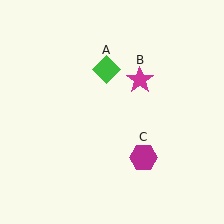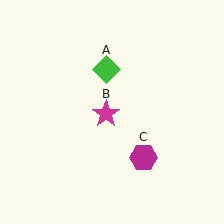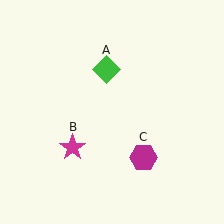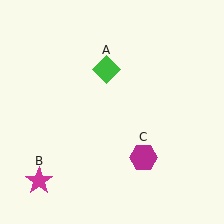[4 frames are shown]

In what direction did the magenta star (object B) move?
The magenta star (object B) moved down and to the left.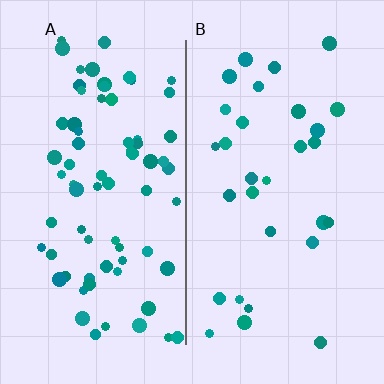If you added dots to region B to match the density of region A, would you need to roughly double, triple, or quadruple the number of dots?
Approximately double.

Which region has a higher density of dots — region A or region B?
A (the left).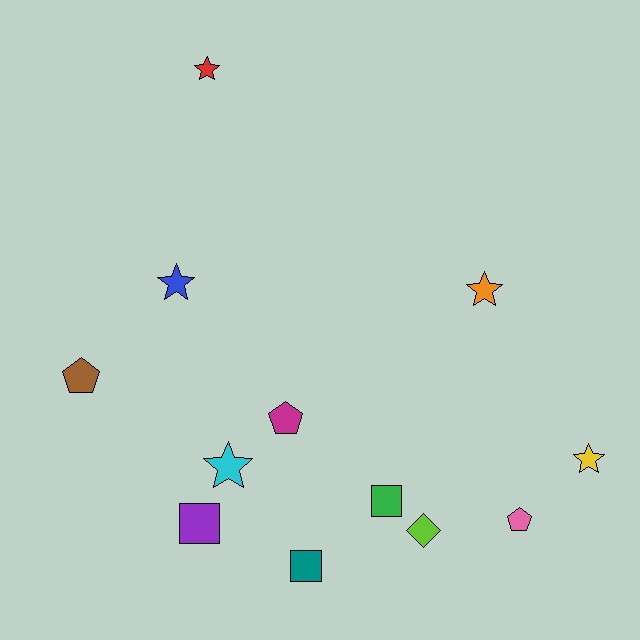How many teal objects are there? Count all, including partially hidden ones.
There is 1 teal object.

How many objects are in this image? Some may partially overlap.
There are 12 objects.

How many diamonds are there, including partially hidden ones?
There is 1 diamond.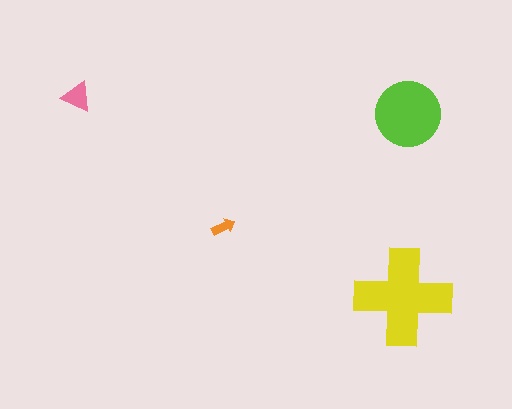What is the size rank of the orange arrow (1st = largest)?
4th.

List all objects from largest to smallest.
The yellow cross, the lime circle, the pink triangle, the orange arrow.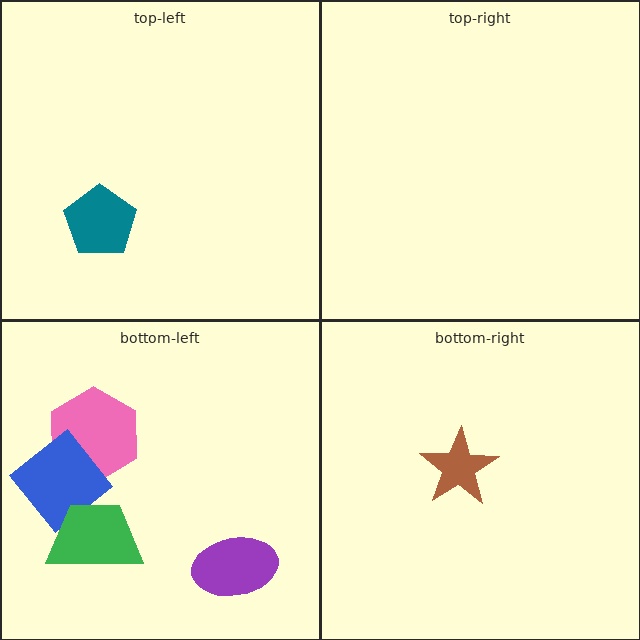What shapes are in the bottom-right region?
The brown star.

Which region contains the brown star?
The bottom-right region.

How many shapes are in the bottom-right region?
1.